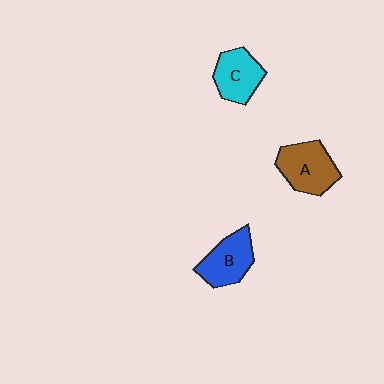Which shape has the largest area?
Shape A (brown).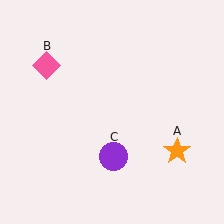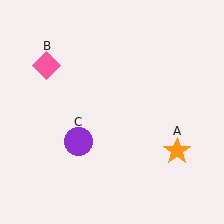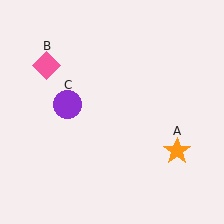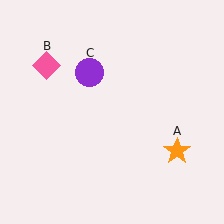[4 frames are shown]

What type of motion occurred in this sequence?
The purple circle (object C) rotated clockwise around the center of the scene.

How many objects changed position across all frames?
1 object changed position: purple circle (object C).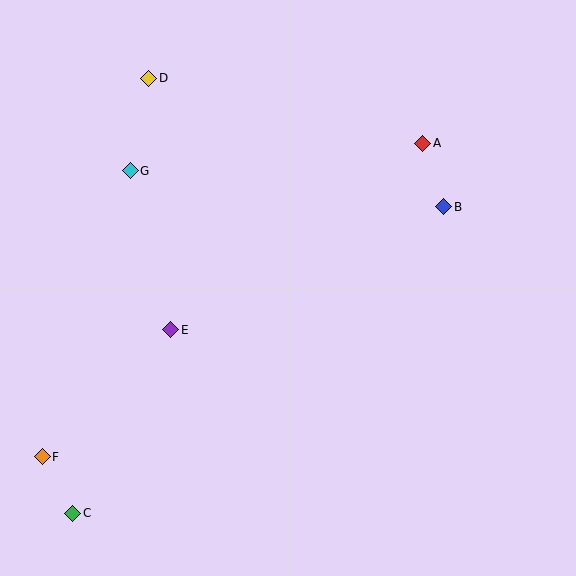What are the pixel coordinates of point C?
Point C is at (73, 513).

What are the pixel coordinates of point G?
Point G is at (130, 171).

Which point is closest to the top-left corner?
Point D is closest to the top-left corner.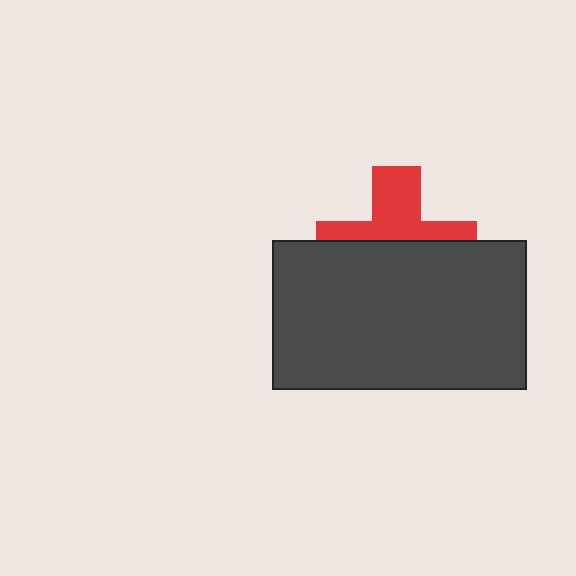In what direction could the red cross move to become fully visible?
The red cross could move up. That would shift it out from behind the dark gray rectangle entirely.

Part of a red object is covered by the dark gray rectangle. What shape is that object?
It is a cross.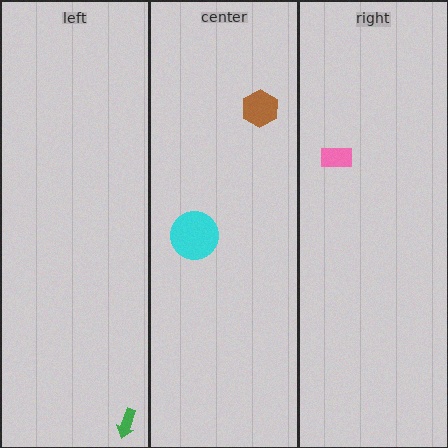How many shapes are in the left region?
1.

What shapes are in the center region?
The cyan circle, the brown hexagon.